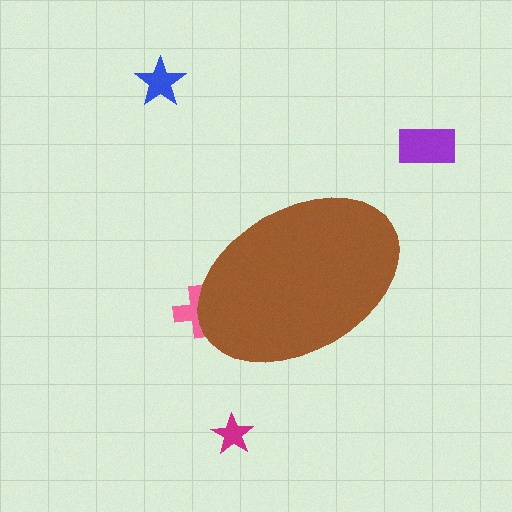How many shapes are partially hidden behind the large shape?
1 shape is partially hidden.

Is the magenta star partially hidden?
No, the magenta star is fully visible.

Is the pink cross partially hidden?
Yes, the pink cross is partially hidden behind the brown ellipse.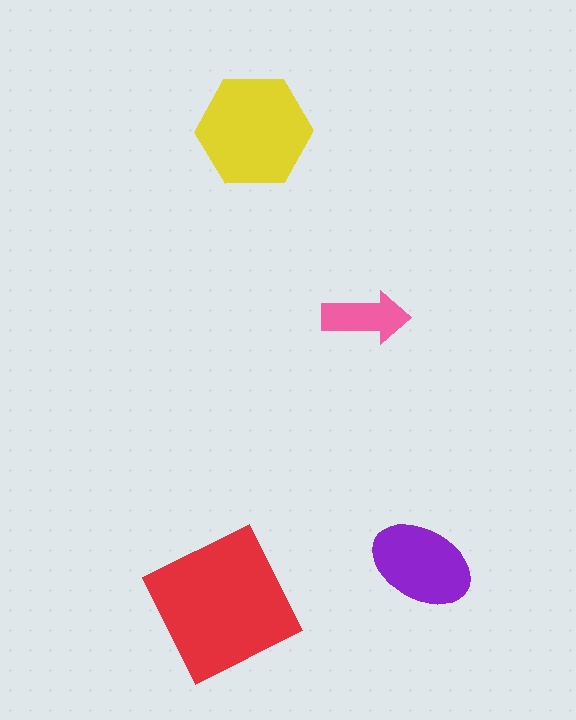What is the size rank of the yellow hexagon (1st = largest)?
2nd.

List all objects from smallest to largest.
The pink arrow, the purple ellipse, the yellow hexagon, the red square.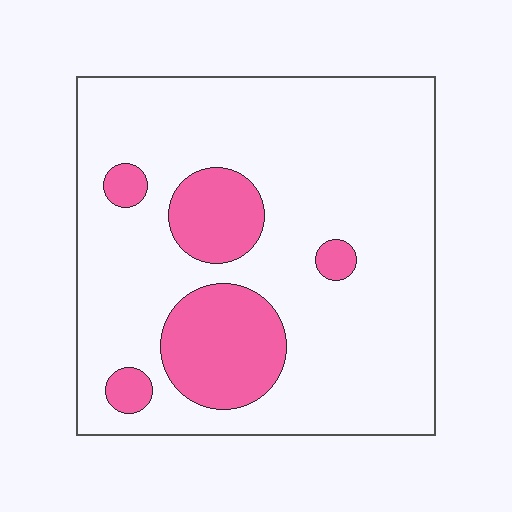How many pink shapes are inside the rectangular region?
5.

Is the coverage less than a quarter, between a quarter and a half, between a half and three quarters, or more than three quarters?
Less than a quarter.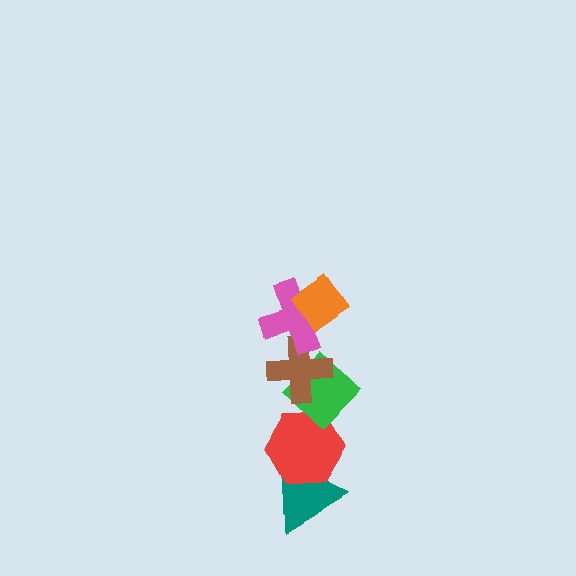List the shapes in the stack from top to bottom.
From top to bottom: the orange diamond, the pink cross, the brown cross, the green diamond, the red hexagon, the teal triangle.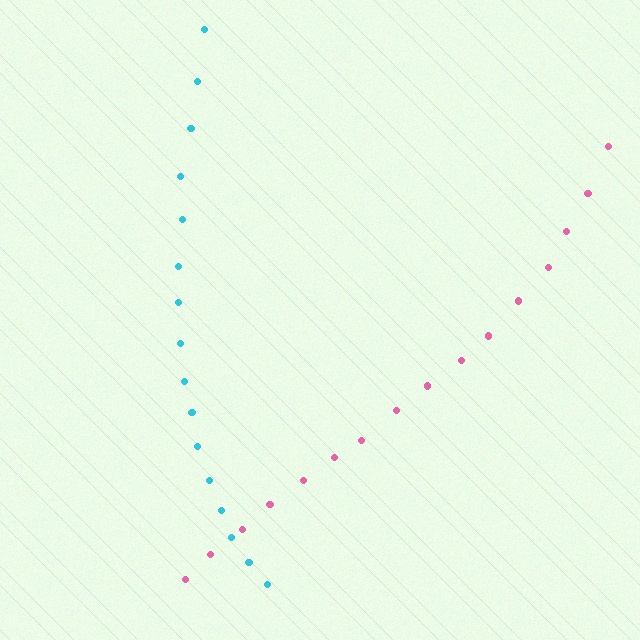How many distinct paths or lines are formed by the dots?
There are 2 distinct paths.